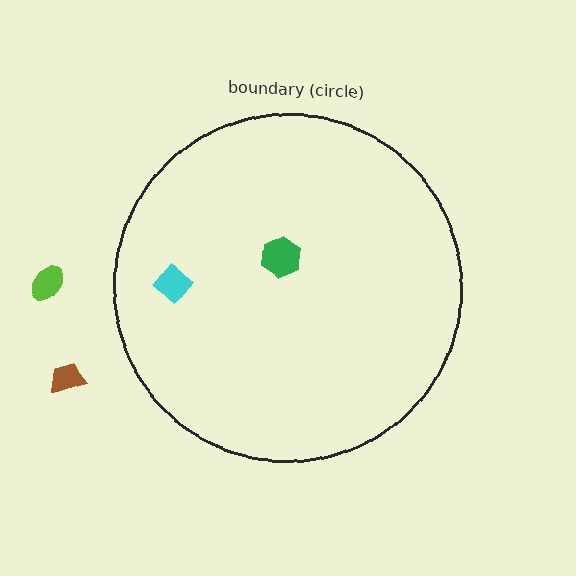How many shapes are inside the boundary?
2 inside, 2 outside.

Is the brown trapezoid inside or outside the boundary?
Outside.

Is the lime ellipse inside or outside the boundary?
Outside.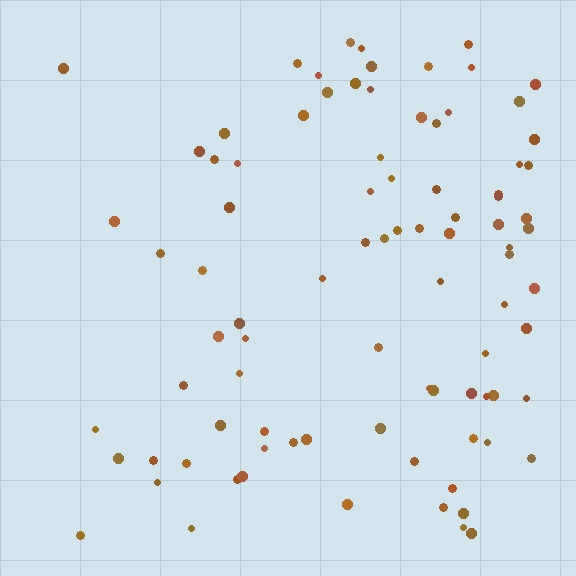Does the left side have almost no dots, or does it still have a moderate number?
Still a moderate number, just noticeably fewer than the right.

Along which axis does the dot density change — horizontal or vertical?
Horizontal.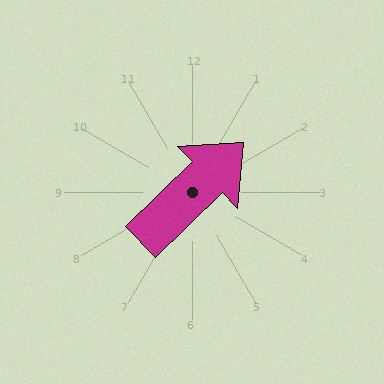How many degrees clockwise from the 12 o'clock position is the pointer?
Approximately 46 degrees.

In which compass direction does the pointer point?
Northeast.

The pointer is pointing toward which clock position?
Roughly 2 o'clock.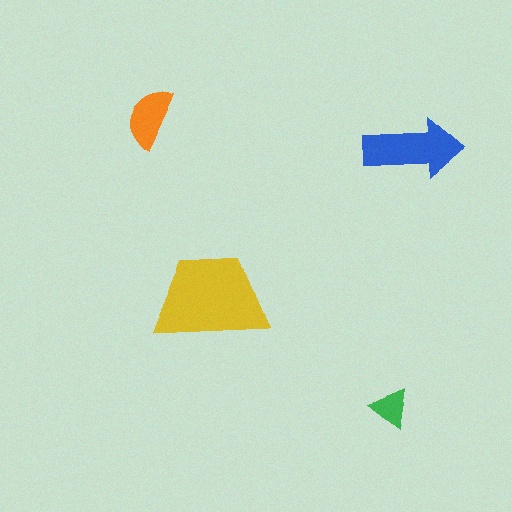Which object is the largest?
The yellow trapezoid.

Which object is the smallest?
The green triangle.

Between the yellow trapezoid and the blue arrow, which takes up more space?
The yellow trapezoid.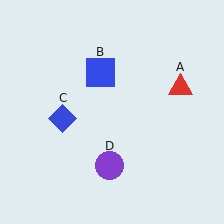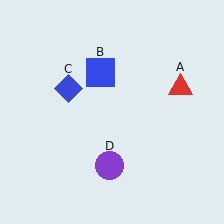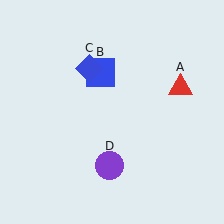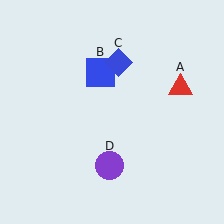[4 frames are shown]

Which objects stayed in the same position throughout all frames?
Red triangle (object A) and blue square (object B) and purple circle (object D) remained stationary.